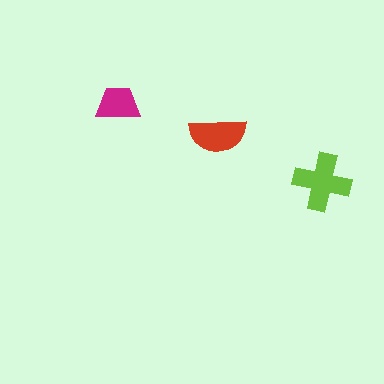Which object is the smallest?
The magenta trapezoid.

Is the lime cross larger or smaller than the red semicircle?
Larger.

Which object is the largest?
The lime cross.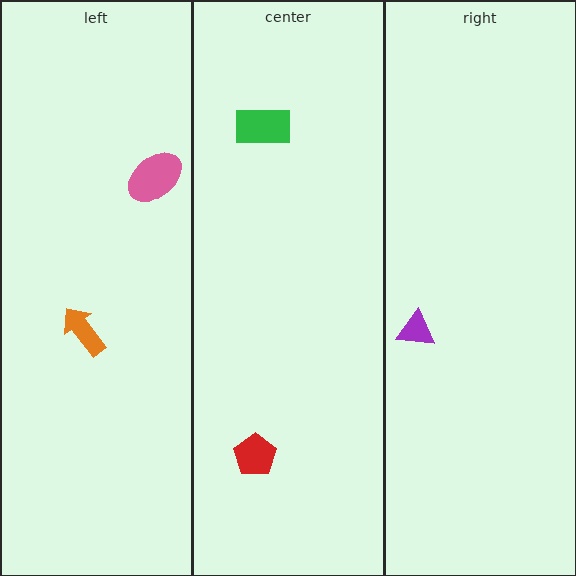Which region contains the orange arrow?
The left region.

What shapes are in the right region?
The purple triangle.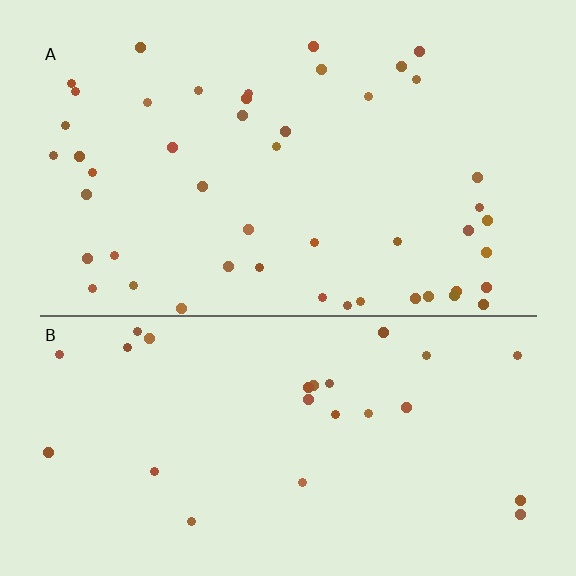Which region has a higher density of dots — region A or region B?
A (the top).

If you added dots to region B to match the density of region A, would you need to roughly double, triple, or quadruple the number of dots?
Approximately double.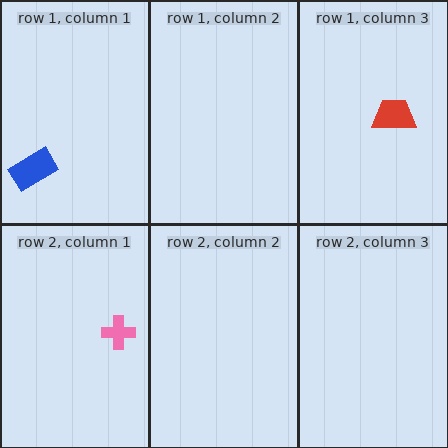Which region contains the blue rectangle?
The row 1, column 1 region.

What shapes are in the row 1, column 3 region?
The red trapezoid.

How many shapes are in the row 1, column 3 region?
1.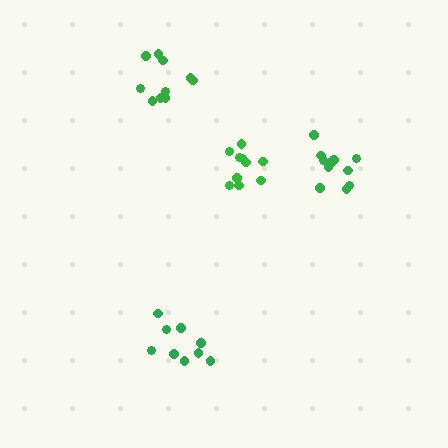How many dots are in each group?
Group 1: 9 dots, Group 2: 13 dots, Group 3: 10 dots, Group 4: 10 dots (42 total).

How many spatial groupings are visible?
There are 4 spatial groupings.